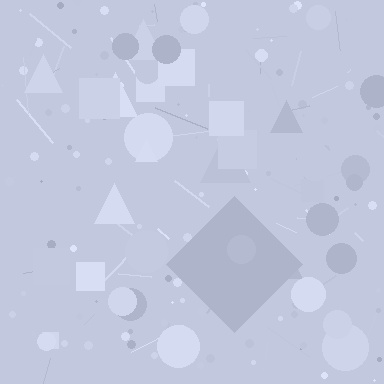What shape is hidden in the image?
A diamond is hidden in the image.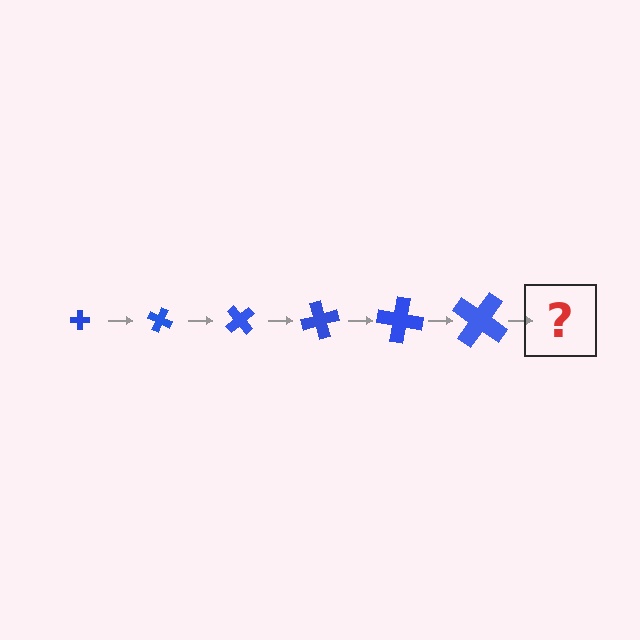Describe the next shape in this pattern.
It should be a cross, larger than the previous one and rotated 150 degrees from the start.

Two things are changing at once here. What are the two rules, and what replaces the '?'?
The two rules are that the cross grows larger each step and it rotates 25 degrees each step. The '?' should be a cross, larger than the previous one and rotated 150 degrees from the start.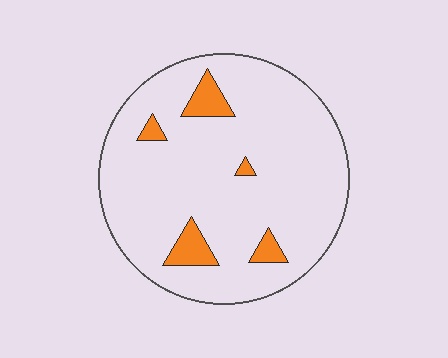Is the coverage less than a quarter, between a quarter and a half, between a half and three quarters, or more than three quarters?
Less than a quarter.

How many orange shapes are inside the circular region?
5.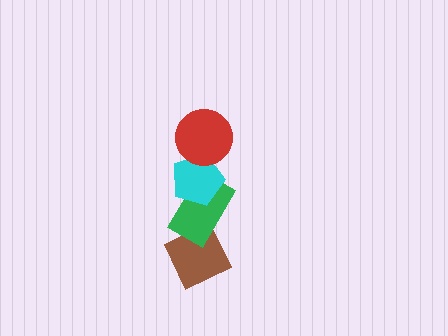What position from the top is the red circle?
The red circle is 1st from the top.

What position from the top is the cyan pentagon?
The cyan pentagon is 2nd from the top.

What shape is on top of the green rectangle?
The cyan pentagon is on top of the green rectangle.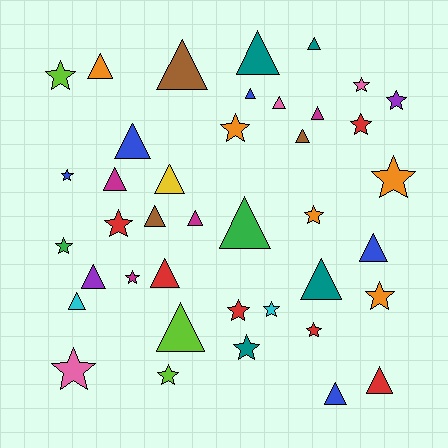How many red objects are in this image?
There are 6 red objects.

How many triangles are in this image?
There are 22 triangles.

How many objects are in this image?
There are 40 objects.